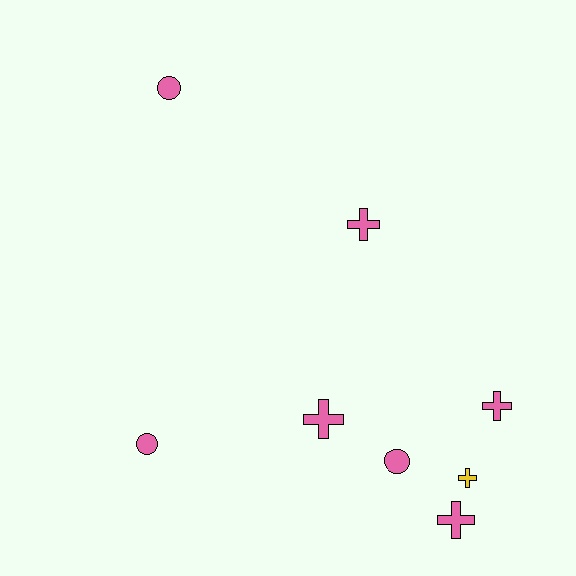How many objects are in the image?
There are 8 objects.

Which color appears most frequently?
Pink, with 7 objects.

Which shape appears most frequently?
Cross, with 5 objects.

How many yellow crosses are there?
There is 1 yellow cross.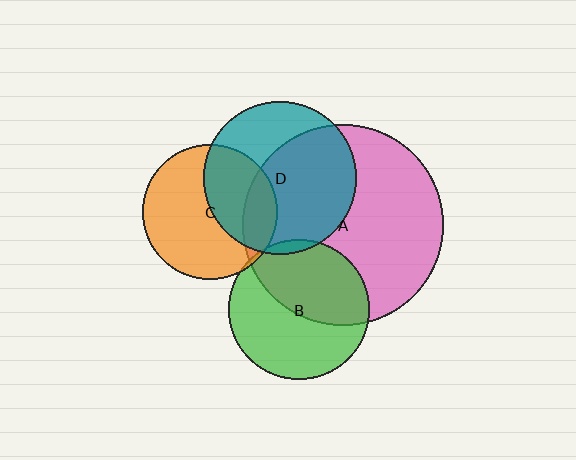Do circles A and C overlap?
Yes.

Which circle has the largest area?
Circle A (pink).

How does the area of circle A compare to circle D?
Approximately 1.7 times.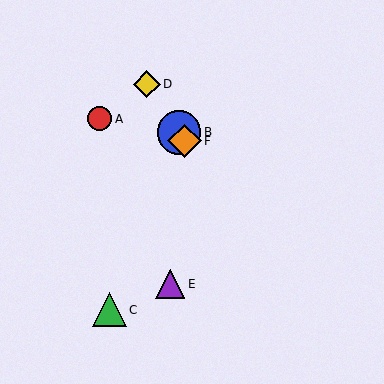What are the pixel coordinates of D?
Object D is at (147, 84).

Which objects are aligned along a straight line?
Objects B, D, F are aligned along a straight line.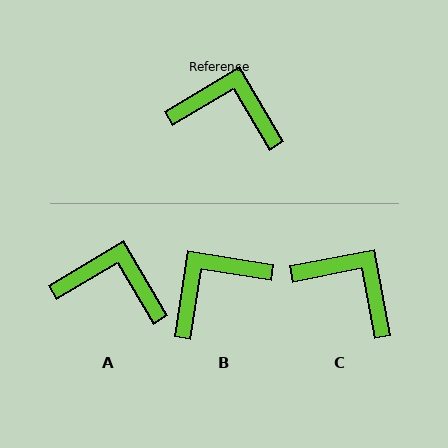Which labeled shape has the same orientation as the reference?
A.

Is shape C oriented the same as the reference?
No, it is off by about 20 degrees.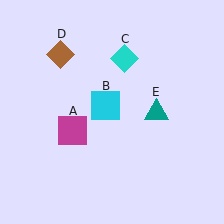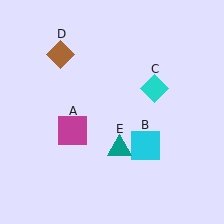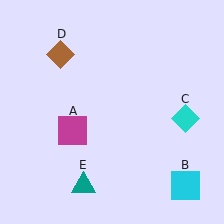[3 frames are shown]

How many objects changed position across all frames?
3 objects changed position: cyan square (object B), cyan diamond (object C), teal triangle (object E).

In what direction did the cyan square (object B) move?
The cyan square (object B) moved down and to the right.